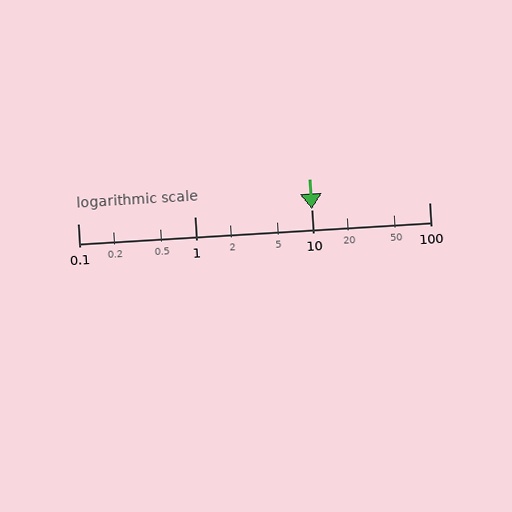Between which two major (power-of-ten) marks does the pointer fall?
The pointer is between 10 and 100.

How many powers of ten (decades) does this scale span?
The scale spans 3 decades, from 0.1 to 100.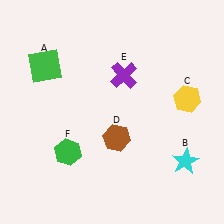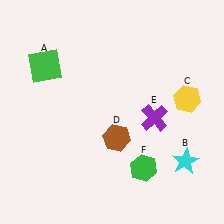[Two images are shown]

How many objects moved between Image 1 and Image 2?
2 objects moved between the two images.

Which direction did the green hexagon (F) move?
The green hexagon (F) moved right.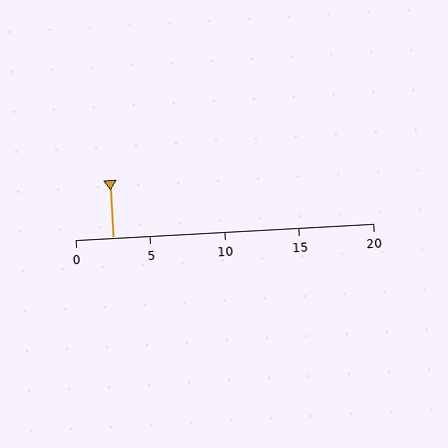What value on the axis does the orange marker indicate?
The marker indicates approximately 2.5.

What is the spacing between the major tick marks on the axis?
The major ticks are spaced 5 apart.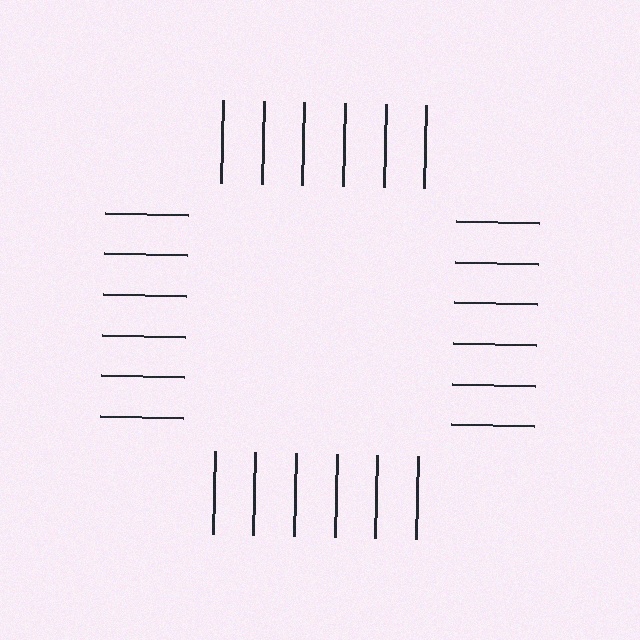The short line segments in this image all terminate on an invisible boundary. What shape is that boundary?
An illusory square — the line segments terminate on its edges but no continuous stroke is drawn.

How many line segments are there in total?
24 — 6 along each of the 4 edges.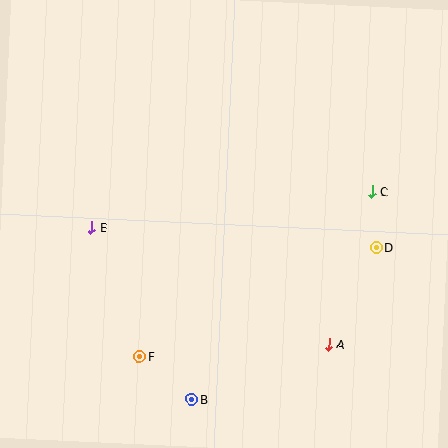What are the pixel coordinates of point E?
Point E is at (92, 227).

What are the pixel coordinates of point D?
Point D is at (377, 247).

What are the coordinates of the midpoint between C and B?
The midpoint between C and B is at (282, 296).